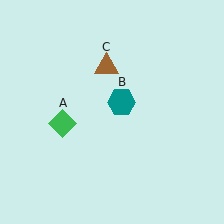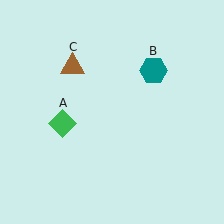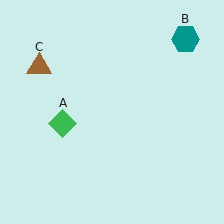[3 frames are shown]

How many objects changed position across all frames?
2 objects changed position: teal hexagon (object B), brown triangle (object C).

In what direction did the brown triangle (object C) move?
The brown triangle (object C) moved left.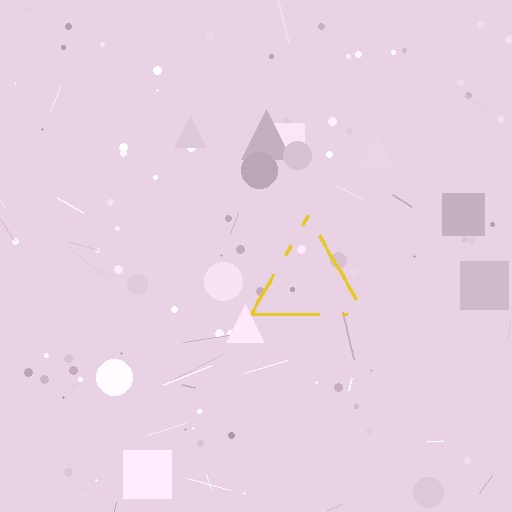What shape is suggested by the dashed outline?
The dashed outline suggests a triangle.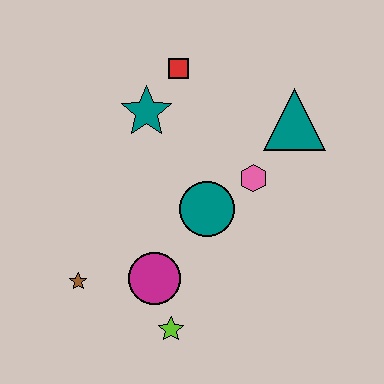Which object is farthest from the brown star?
The teal triangle is farthest from the brown star.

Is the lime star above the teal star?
No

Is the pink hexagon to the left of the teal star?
No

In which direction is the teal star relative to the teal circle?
The teal star is above the teal circle.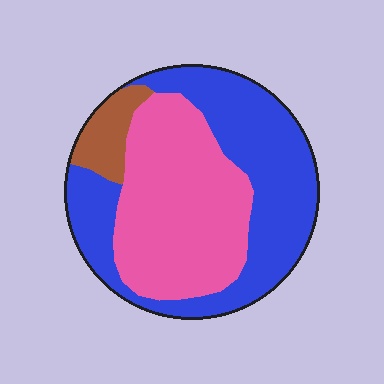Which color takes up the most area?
Blue, at roughly 50%.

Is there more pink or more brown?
Pink.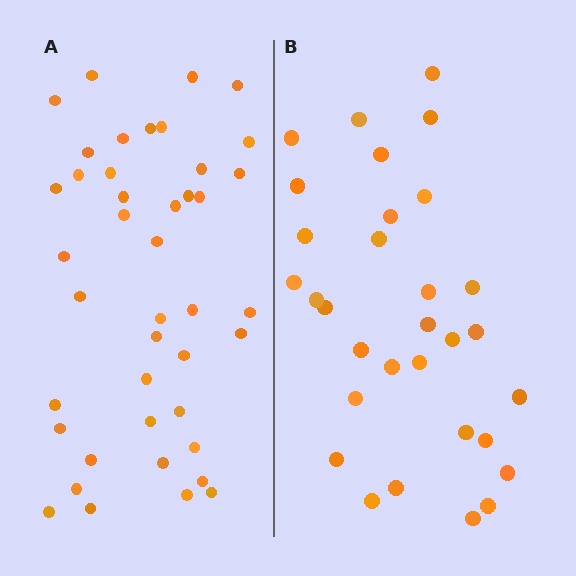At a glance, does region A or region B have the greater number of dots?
Region A (the left region) has more dots.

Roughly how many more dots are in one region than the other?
Region A has roughly 12 or so more dots than region B.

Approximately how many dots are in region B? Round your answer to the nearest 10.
About 30 dots. (The exact count is 31, which rounds to 30.)